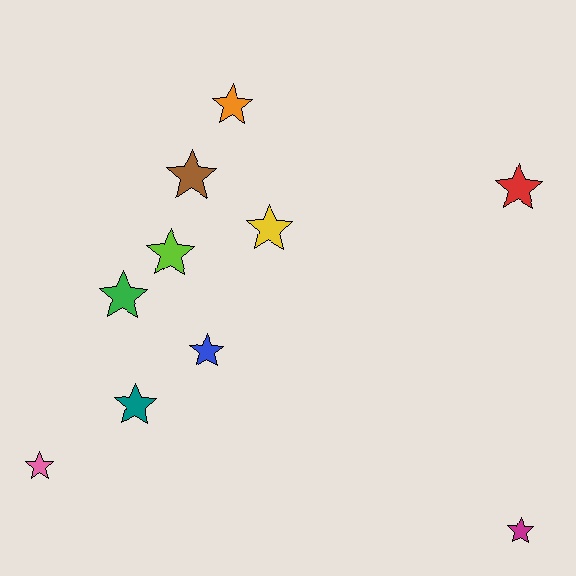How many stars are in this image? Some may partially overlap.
There are 10 stars.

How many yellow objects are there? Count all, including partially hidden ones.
There is 1 yellow object.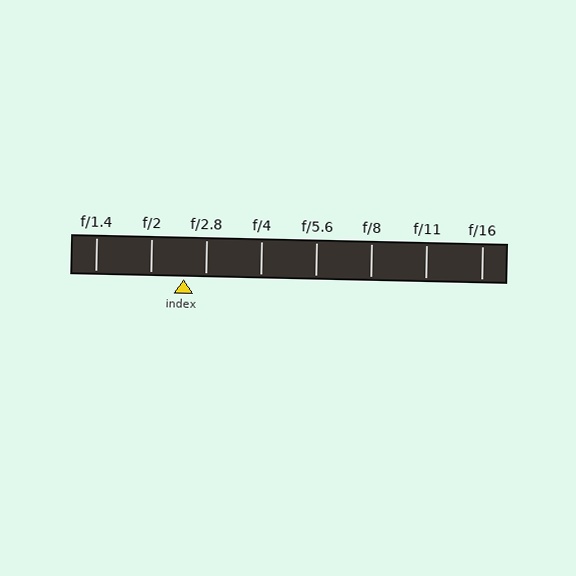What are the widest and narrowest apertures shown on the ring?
The widest aperture shown is f/1.4 and the narrowest is f/16.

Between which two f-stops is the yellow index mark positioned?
The index mark is between f/2 and f/2.8.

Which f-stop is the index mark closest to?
The index mark is closest to f/2.8.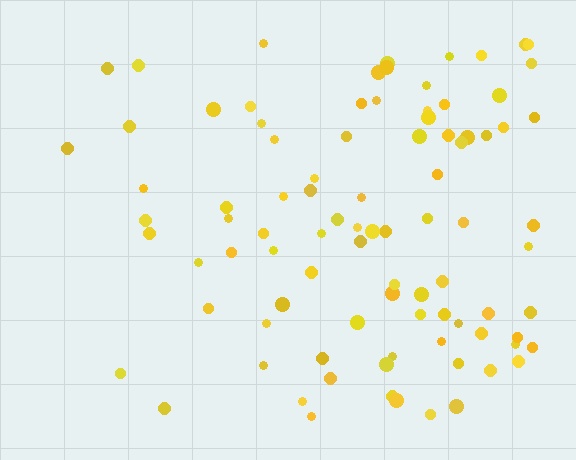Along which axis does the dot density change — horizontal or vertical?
Horizontal.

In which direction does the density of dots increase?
From left to right, with the right side densest.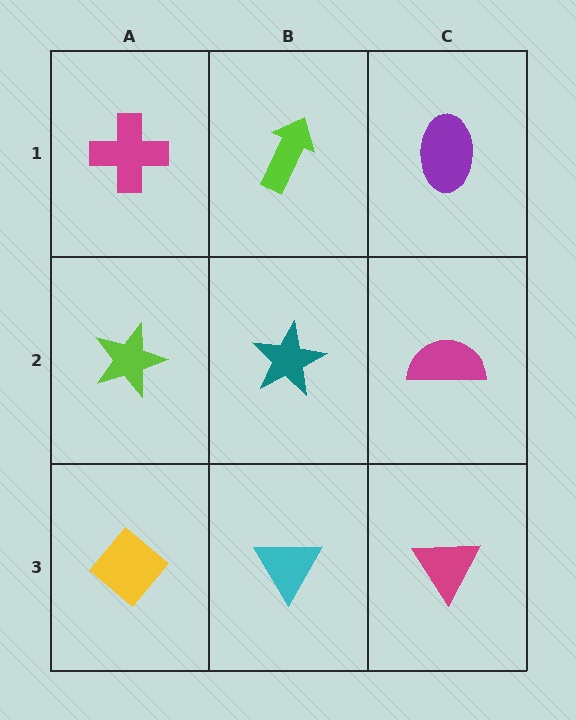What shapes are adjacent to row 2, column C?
A purple ellipse (row 1, column C), a magenta triangle (row 3, column C), a teal star (row 2, column B).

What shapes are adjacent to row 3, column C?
A magenta semicircle (row 2, column C), a cyan triangle (row 3, column B).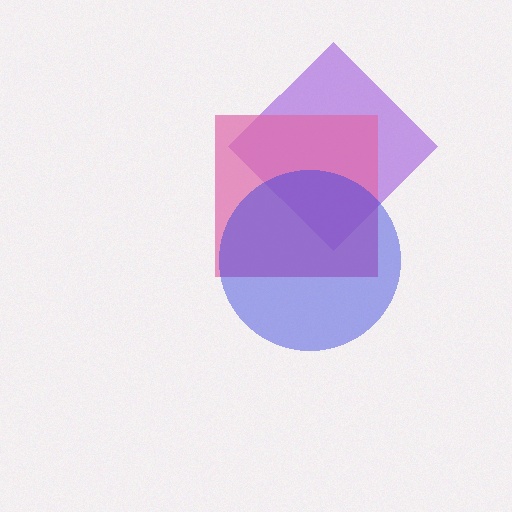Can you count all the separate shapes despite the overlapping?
Yes, there are 3 separate shapes.